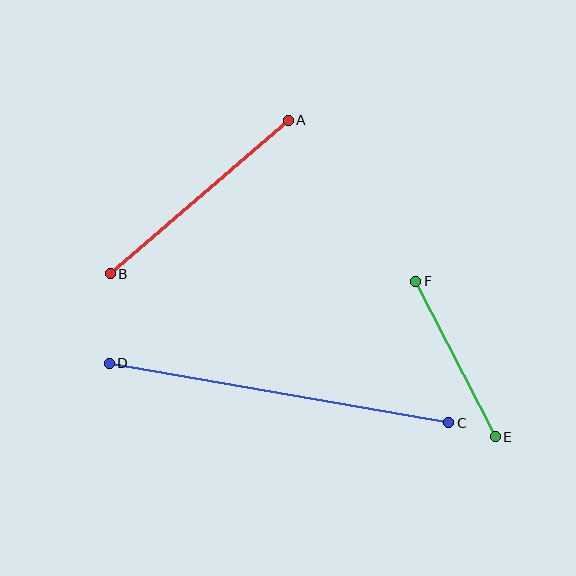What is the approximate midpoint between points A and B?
The midpoint is at approximately (199, 197) pixels.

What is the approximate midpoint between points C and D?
The midpoint is at approximately (279, 393) pixels.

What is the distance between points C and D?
The distance is approximately 345 pixels.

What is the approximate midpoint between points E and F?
The midpoint is at approximately (455, 359) pixels.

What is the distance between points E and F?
The distance is approximately 174 pixels.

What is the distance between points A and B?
The distance is approximately 235 pixels.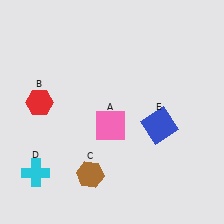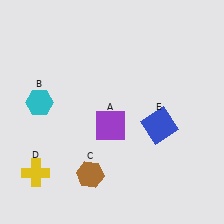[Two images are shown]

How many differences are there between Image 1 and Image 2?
There are 3 differences between the two images.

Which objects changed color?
A changed from pink to purple. B changed from red to cyan. D changed from cyan to yellow.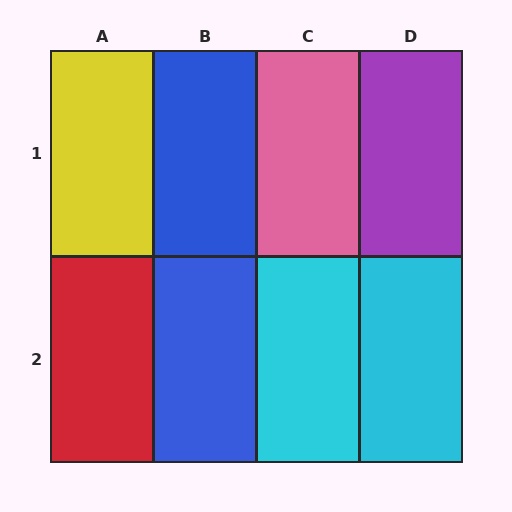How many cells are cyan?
2 cells are cyan.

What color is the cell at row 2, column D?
Cyan.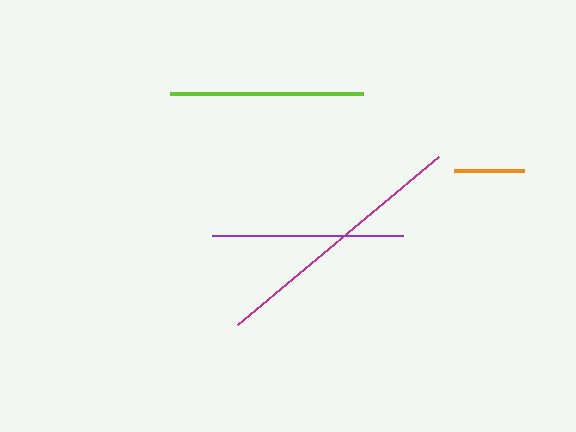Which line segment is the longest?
The magenta line is the longest at approximately 262 pixels.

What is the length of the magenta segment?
The magenta segment is approximately 262 pixels long.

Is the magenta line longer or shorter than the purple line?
The magenta line is longer than the purple line.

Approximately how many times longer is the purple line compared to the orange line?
The purple line is approximately 2.7 times the length of the orange line.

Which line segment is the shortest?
The orange line is the shortest at approximately 71 pixels.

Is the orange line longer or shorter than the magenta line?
The magenta line is longer than the orange line.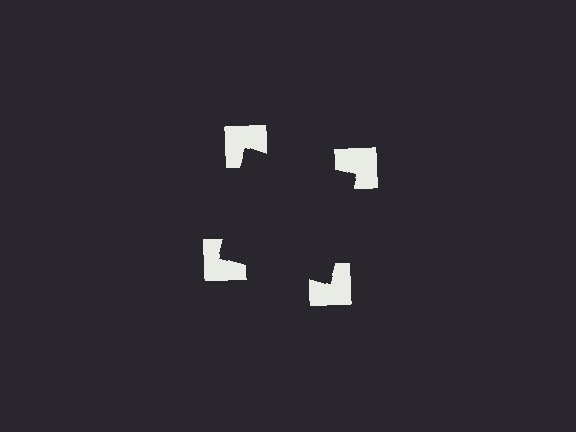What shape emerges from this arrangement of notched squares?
An illusory square — its edges are inferred from the aligned wedge cuts in the notched squares, not physically drawn.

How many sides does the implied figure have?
4 sides.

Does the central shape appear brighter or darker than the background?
It typically appears slightly darker than the background, even though no actual brightness change is drawn.